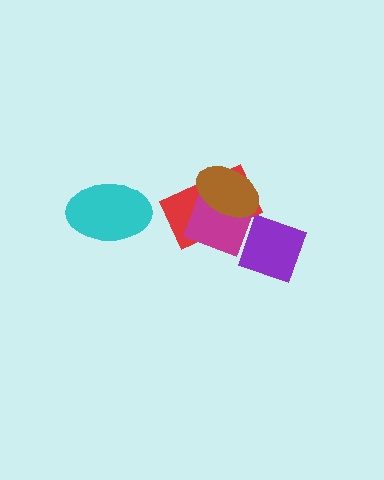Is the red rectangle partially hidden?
Yes, it is partially covered by another shape.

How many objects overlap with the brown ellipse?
2 objects overlap with the brown ellipse.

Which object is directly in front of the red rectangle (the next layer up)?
The magenta square is directly in front of the red rectangle.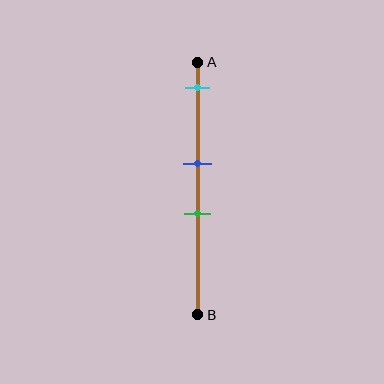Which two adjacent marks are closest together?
The blue and green marks are the closest adjacent pair.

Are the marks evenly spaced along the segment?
No, the marks are not evenly spaced.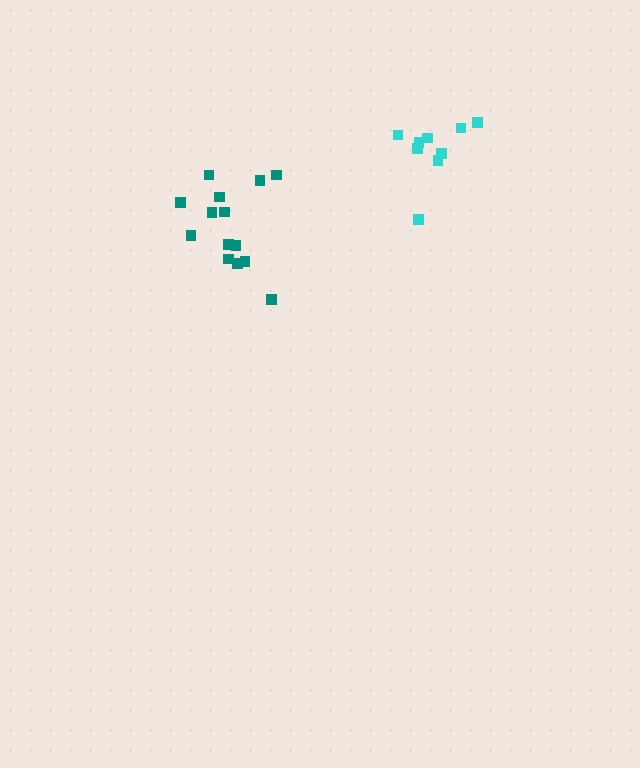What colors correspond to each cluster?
The clusters are colored: cyan, teal.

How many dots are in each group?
Group 1: 9 dots, Group 2: 14 dots (23 total).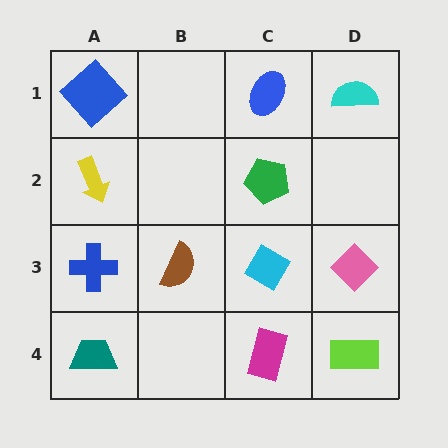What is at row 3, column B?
A brown semicircle.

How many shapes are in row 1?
3 shapes.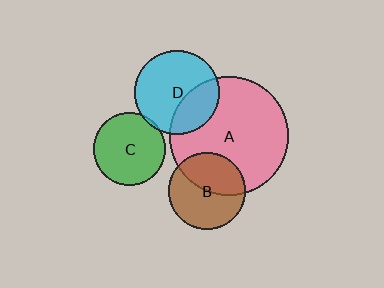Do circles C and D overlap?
Yes.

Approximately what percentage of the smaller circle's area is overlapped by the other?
Approximately 5%.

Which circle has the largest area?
Circle A (pink).